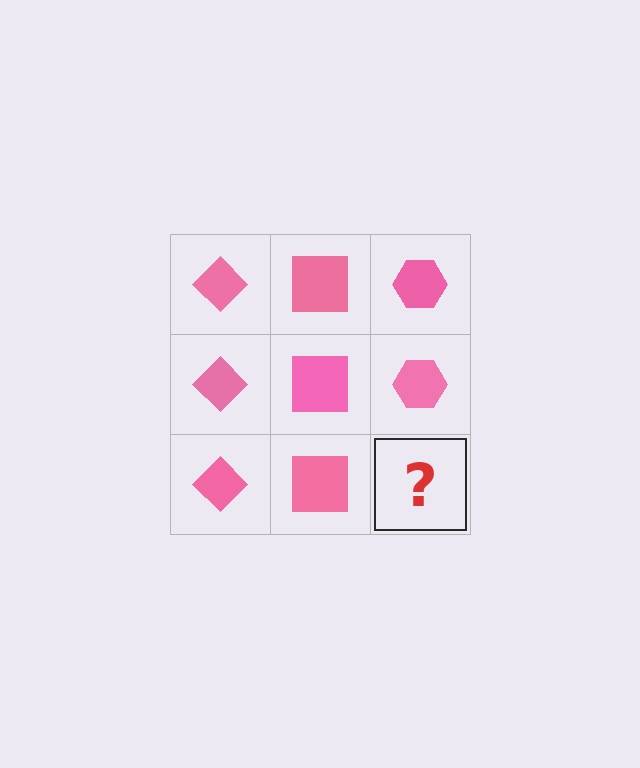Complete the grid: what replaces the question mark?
The question mark should be replaced with a pink hexagon.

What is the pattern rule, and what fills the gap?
The rule is that each column has a consistent shape. The gap should be filled with a pink hexagon.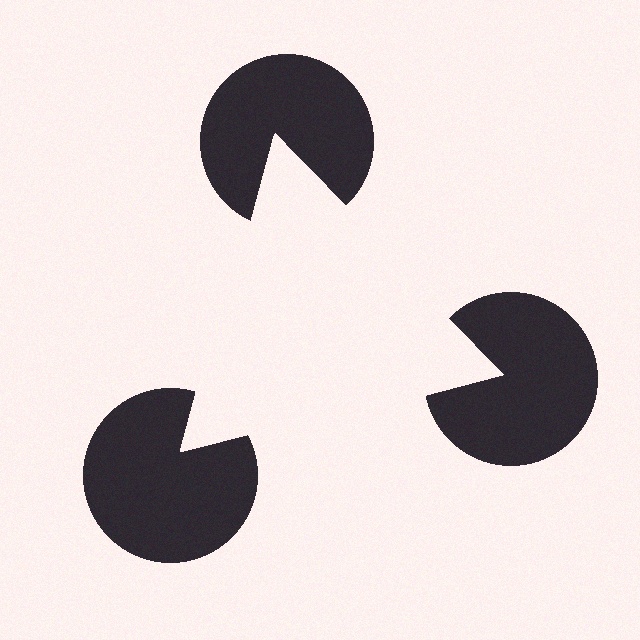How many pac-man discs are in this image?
There are 3 — one at each vertex of the illusory triangle.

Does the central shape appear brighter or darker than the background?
It typically appears slightly brighter than the background, even though no actual brightness change is drawn.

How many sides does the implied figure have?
3 sides.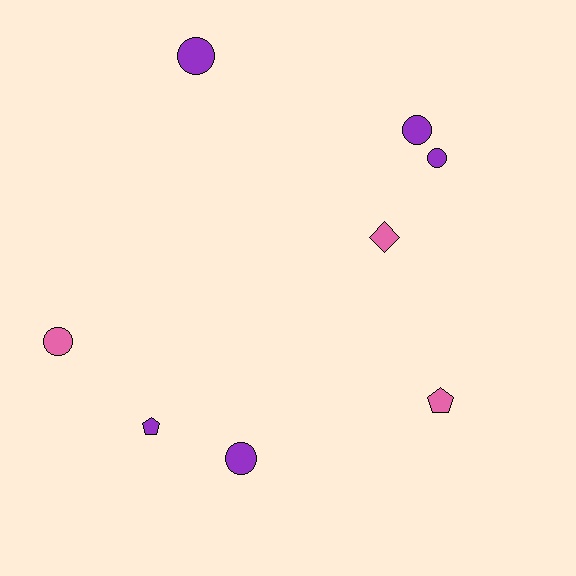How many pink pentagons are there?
There is 1 pink pentagon.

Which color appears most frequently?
Purple, with 5 objects.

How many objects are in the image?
There are 8 objects.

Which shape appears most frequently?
Circle, with 5 objects.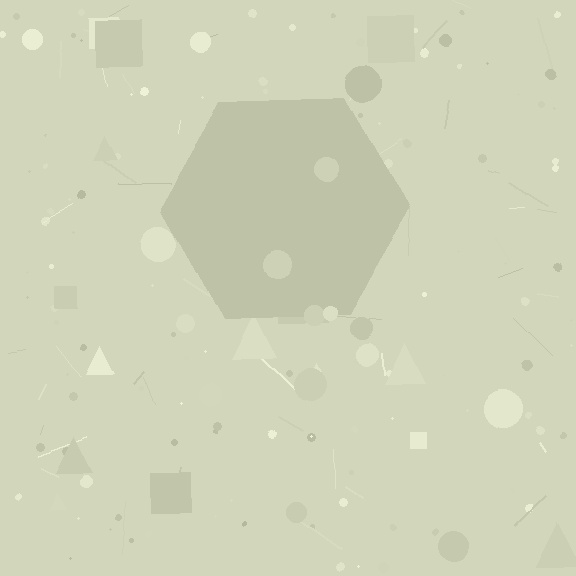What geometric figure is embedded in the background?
A hexagon is embedded in the background.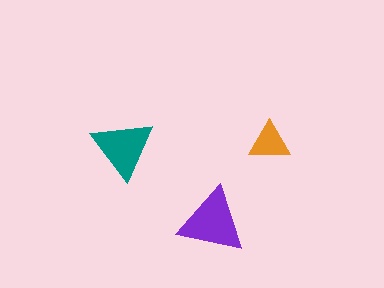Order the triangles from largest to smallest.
the purple one, the teal one, the orange one.